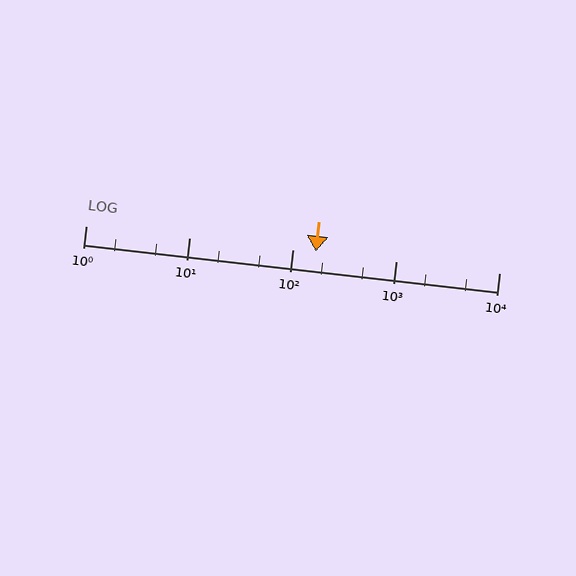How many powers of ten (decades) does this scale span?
The scale spans 4 decades, from 1 to 10000.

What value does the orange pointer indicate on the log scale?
The pointer indicates approximately 170.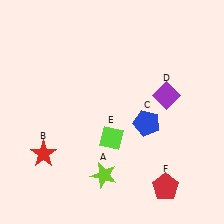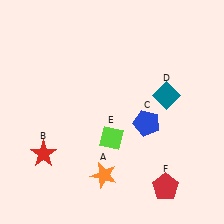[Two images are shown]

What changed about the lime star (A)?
In Image 1, A is lime. In Image 2, it changed to orange.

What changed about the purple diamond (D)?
In Image 1, D is purple. In Image 2, it changed to teal.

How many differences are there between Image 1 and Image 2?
There are 2 differences between the two images.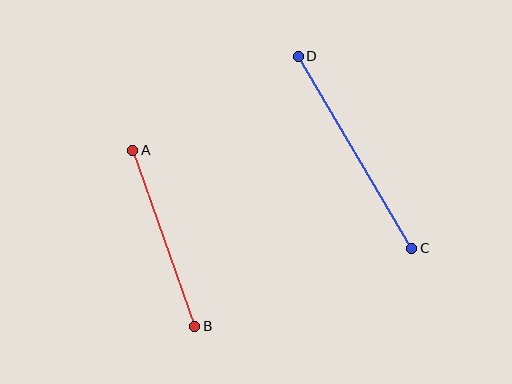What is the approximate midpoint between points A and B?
The midpoint is at approximately (164, 238) pixels.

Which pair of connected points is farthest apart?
Points C and D are farthest apart.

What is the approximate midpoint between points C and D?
The midpoint is at approximately (355, 152) pixels.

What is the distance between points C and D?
The distance is approximately 223 pixels.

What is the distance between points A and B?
The distance is approximately 187 pixels.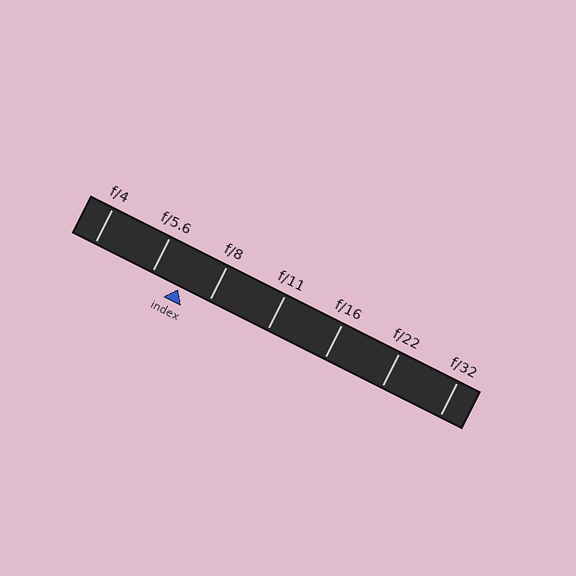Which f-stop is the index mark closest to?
The index mark is closest to f/5.6.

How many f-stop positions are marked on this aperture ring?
There are 7 f-stop positions marked.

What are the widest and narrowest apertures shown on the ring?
The widest aperture shown is f/4 and the narrowest is f/32.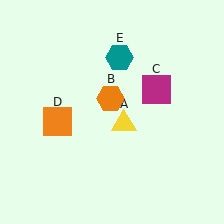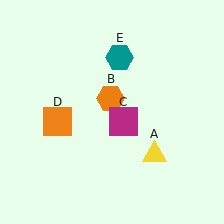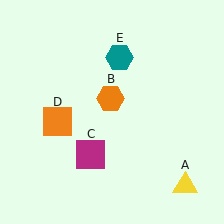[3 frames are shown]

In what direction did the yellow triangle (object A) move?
The yellow triangle (object A) moved down and to the right.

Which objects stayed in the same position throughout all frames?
Orange hexagon (object B) and orange square (object D) and teal hexagon (object E) remained stationary.